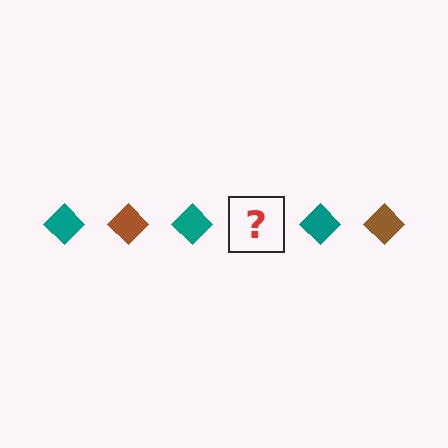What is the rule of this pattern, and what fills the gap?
The rule is that the pattern cycles through teal, brown diamonds. The gap should be filled with a brown diamond.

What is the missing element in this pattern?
The missing element is a brown diamond.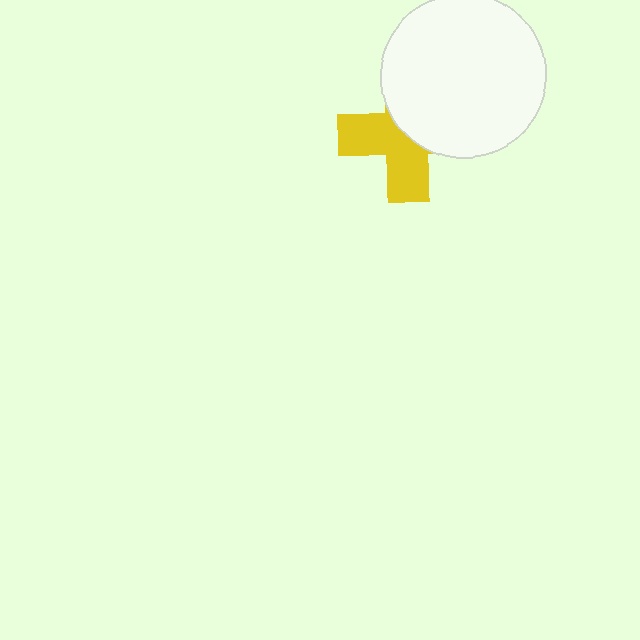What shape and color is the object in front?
The object in front is a white circle.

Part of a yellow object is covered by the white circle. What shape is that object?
It is a cross.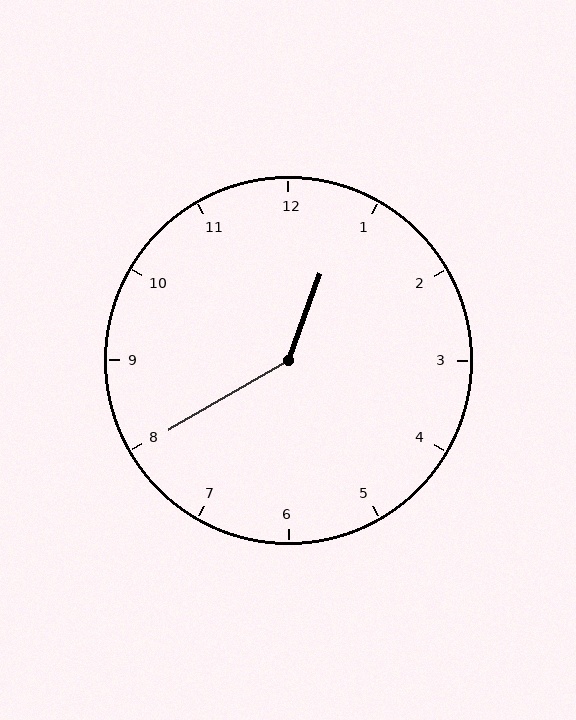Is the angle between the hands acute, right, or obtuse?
It is obtuse.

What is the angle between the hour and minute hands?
Approximately 140 degrees.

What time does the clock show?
12:40.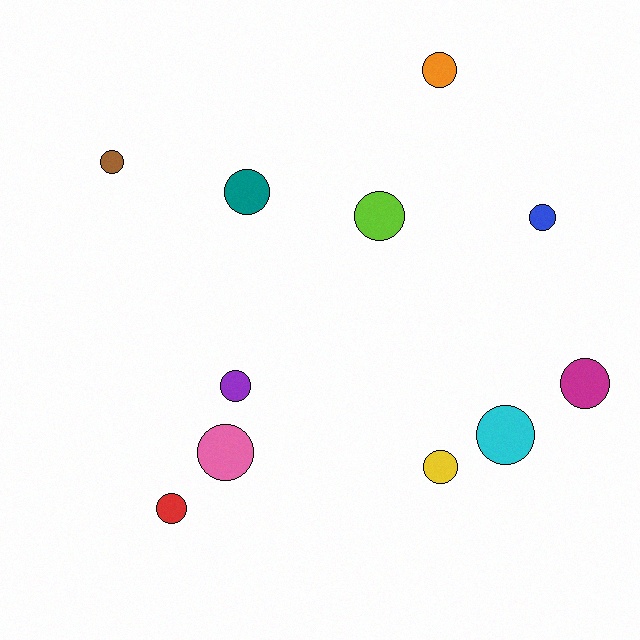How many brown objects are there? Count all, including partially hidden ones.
There is 1 brown object.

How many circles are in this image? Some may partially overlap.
There are 11 circles.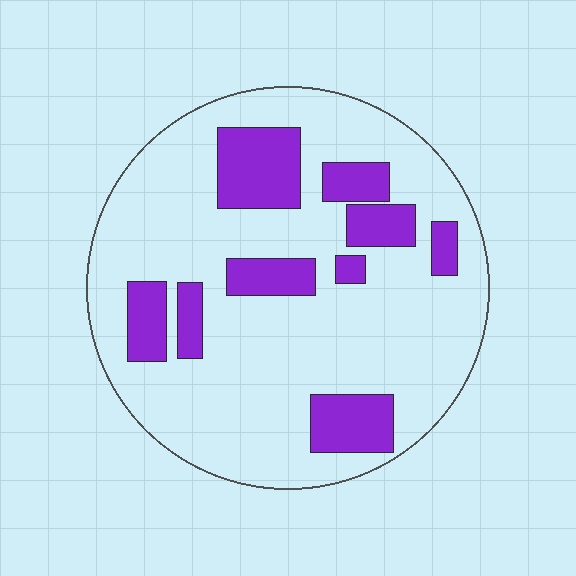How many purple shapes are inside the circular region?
9.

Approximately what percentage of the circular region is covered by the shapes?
Approximately 20%.